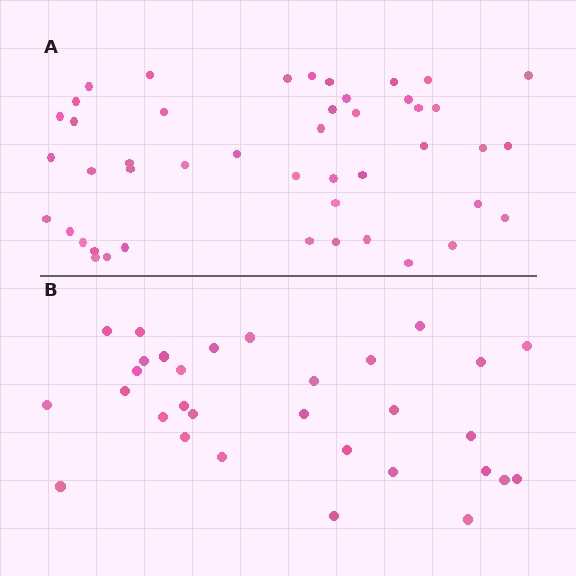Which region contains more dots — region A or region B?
Region A (the top region) has more dots.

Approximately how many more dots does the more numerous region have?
Region A has approximately 15 more dots than region B.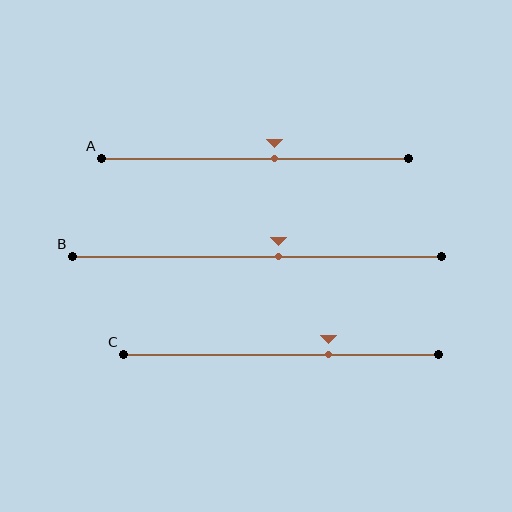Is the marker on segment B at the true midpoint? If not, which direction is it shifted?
No, the marker on segment B is shifted to the right by about 6% of the segment length.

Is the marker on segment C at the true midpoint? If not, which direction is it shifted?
No, the marker on segment C is shifted to the right by about 15% of the segment length.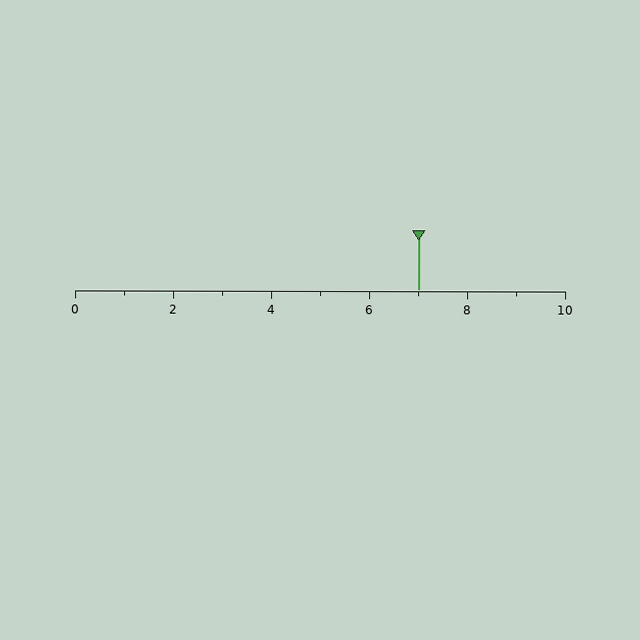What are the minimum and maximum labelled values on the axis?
The axis runs from 0 to 10.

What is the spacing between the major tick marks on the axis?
The major ticks are spaced 2 apart.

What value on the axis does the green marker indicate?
The marker indicates approximately 7.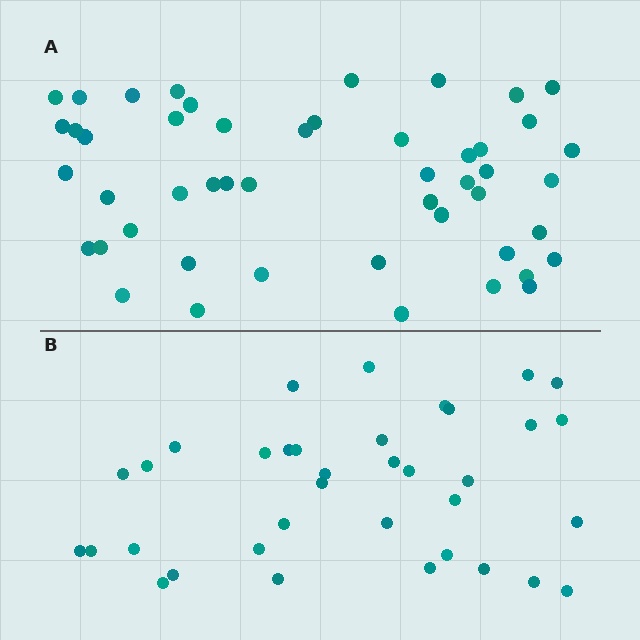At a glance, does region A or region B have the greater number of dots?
Region A (the top region) has more dots.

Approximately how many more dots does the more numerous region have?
Region A has approximately 15 more dots than region B.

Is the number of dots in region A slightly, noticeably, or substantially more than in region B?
Region A has noticeably more, but not dramatically so. The ratio is roughly 1.4 to 1.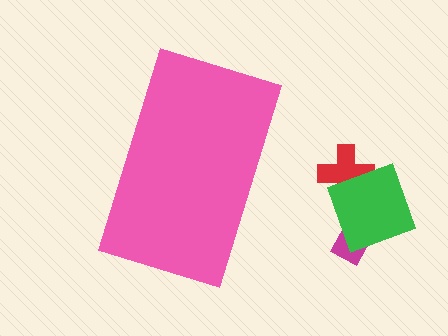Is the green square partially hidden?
No, the green square is fully visible.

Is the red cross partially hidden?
No, the red cross is fully visible.